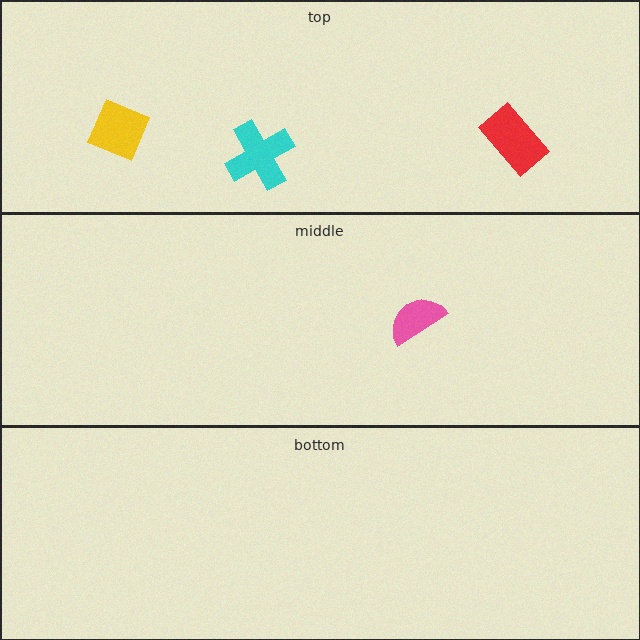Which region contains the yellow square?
The top region.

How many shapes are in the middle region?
1.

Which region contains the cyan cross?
The top region.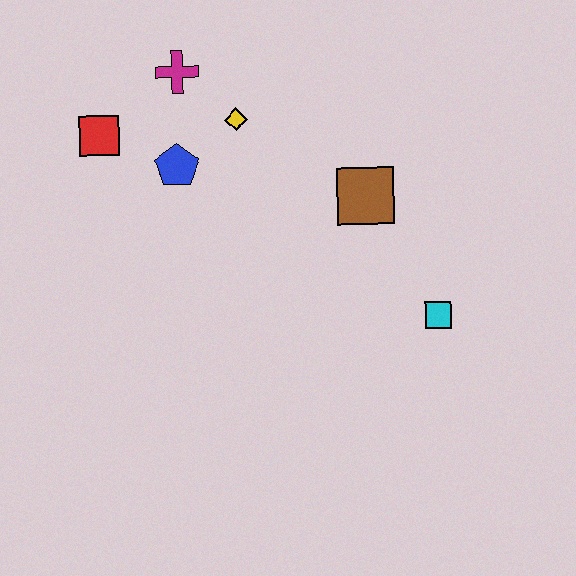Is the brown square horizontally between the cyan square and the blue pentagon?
Yes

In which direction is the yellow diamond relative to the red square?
The yellow diamond is to the right of the red square.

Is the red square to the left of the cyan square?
Yes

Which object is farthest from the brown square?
The red square is farthest from the brown square.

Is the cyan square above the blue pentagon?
No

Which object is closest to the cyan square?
The brown square is closest to the cyan square.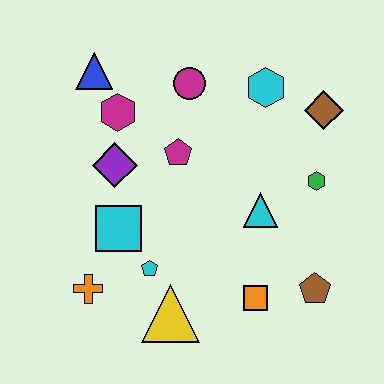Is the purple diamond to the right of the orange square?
No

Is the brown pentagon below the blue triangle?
Yes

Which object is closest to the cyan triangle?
The green hexagon is closest to the cyan triangle.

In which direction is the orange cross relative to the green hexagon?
The orange cross is to the left of the green hexagon.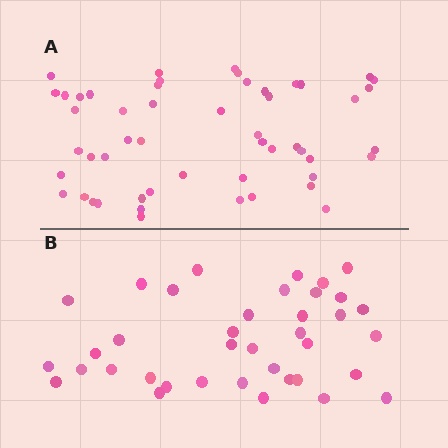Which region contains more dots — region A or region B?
Region A (the top region) has more dots.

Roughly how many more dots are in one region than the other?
Region A has approximately 15 more dots than region B.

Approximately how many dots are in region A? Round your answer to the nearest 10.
About 50 dots. (The exact count is 52, which rounds to 50.)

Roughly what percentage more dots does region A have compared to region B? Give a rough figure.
About 35% more.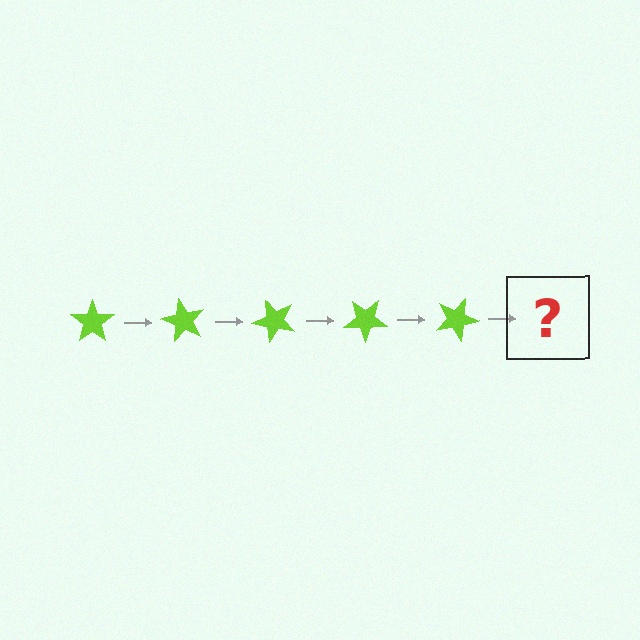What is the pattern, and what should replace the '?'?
The pattern is that the star rotates 60 degrees each step. The '?' should be a lime star rotated 300 degrees.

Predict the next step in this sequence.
The next step is a lime star rotated 300 degrees.